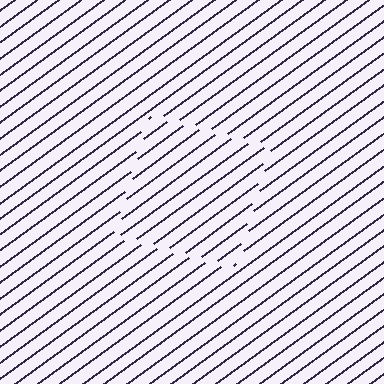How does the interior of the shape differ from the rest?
The interior of the shape contains the same grating, shifted by half a period — the contour is defined by the phase discontinuity where line-ends from the inner and outer gratings abut.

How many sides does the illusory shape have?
4 sides — the line-ends trace a square.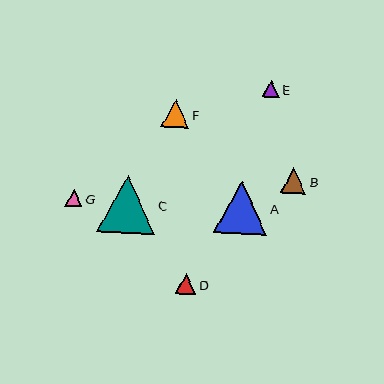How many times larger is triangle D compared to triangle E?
Triangle D is approximately 1.2 times the size of triangle E.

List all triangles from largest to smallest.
From largest to smallest: C, A, F, B, D, G, E.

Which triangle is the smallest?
Triangle E is the smallest with a size of approximately 17 pixels.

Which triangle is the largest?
Triangle C is the largest with a size of approximately 58 pixels.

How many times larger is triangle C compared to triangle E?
Triangle C is approximately 3.4 times the size of triangle E.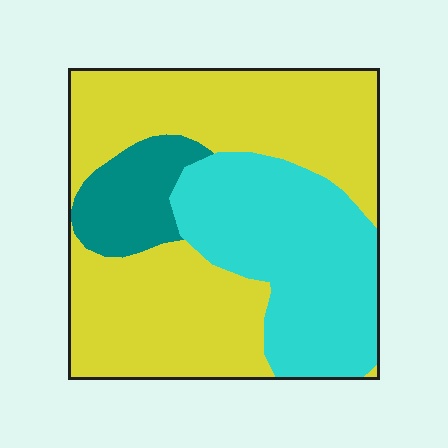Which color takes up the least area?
Teal, at roughly 10%.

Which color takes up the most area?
Yellow, at roughly 55%.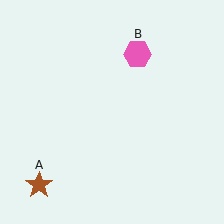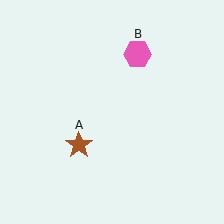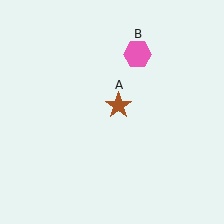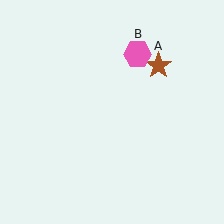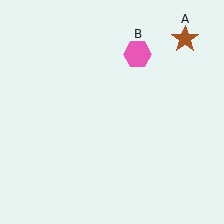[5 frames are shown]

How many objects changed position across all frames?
1 object changed position: brown star (object A).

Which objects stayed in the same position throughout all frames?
Pink hexagon (object B) remained stationary.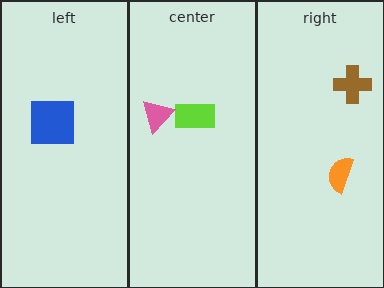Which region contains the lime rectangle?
The center region.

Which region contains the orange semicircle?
The right region.